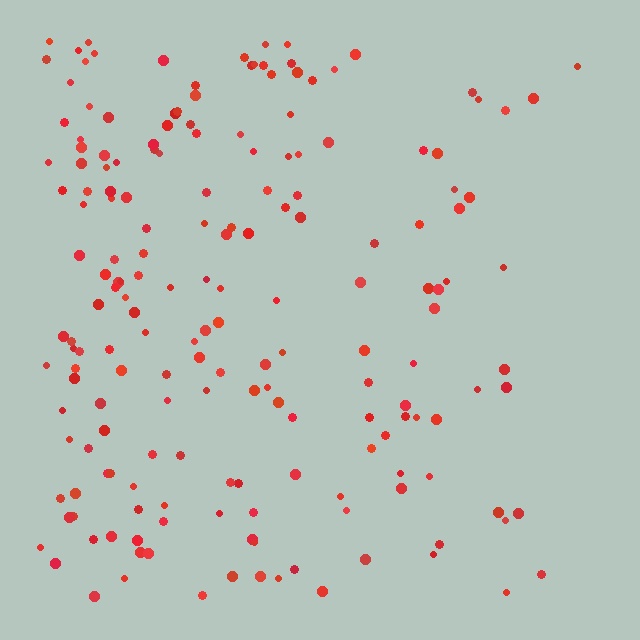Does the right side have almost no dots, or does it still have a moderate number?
Still a moderate number, just noticeably fewer than the left.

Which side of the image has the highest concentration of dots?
The left.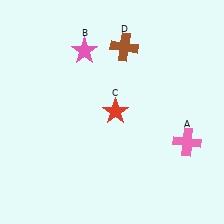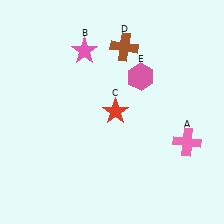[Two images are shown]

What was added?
A pink hexagon (E) was added in Image 2.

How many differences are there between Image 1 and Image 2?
There is 1 difference between the two images.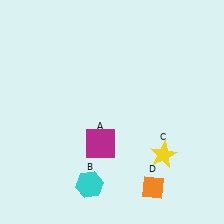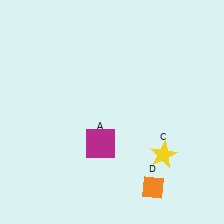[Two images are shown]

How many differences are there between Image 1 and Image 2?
There is 1 difference between the two images.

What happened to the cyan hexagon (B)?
The cyan hexagon (B) was removed in Image 2. It was in the bottom-left area of Image 1.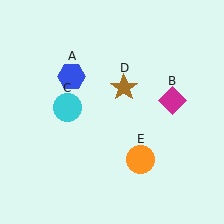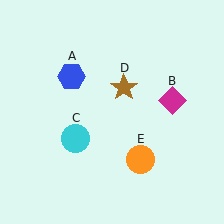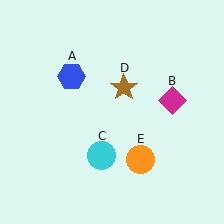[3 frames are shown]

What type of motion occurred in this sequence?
The cyan circle (object C) rotated counterclockwise around the center of the scene.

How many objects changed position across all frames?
1 object changed position: cyan circle (object C).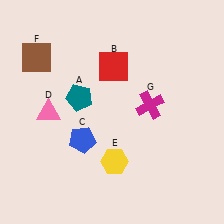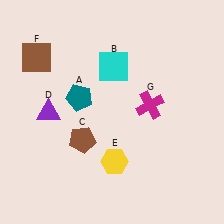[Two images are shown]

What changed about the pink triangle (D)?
In Image 1, D is pink. In Image 2, it changed to purple.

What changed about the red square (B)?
In Image 1, B is red. In Image 2, it changed to cyan.